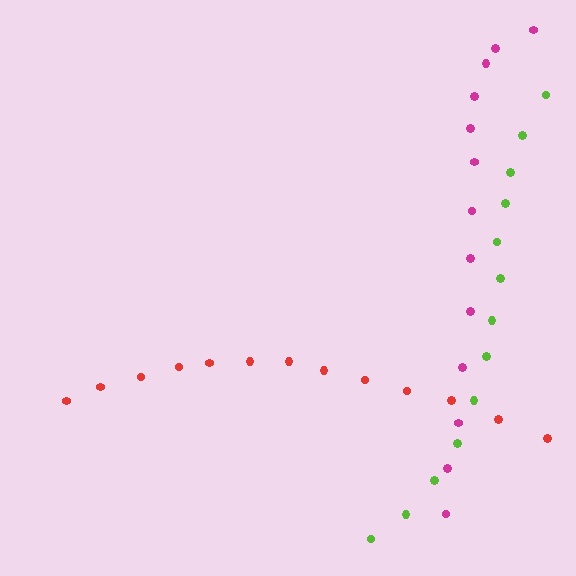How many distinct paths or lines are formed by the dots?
There are 3 distinct paths.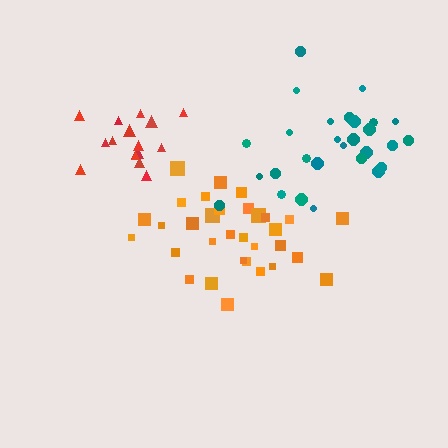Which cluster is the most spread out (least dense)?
Red.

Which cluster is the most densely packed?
Teal.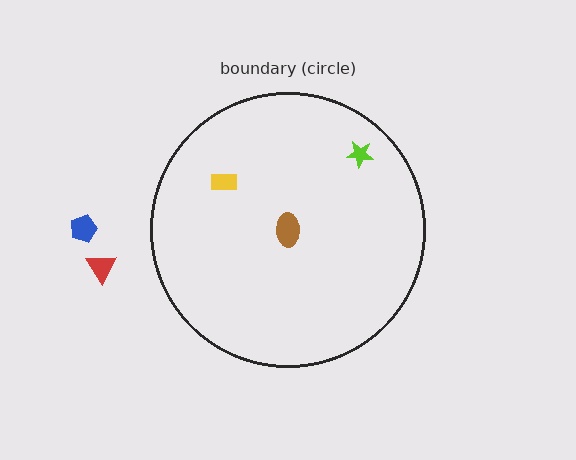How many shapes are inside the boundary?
3 inside, 2 outside.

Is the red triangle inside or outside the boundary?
Outside.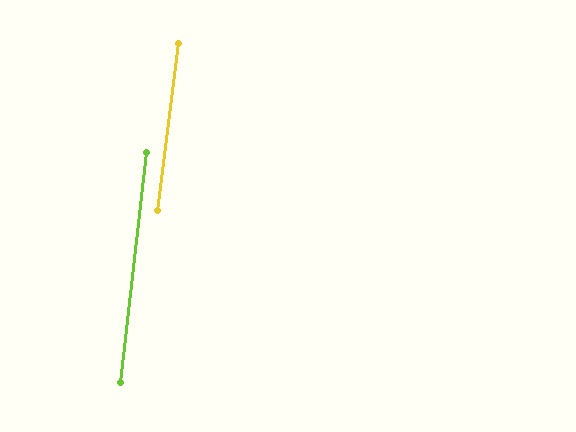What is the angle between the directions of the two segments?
Approximately 1 degree.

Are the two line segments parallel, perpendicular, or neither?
Parallel — their directions differ by only 0.7°.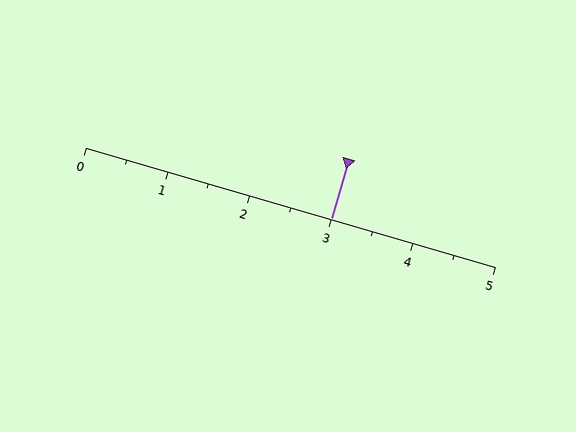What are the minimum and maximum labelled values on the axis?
The axis runs from 0 to 5.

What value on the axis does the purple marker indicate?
The marker indicates approximately 3.